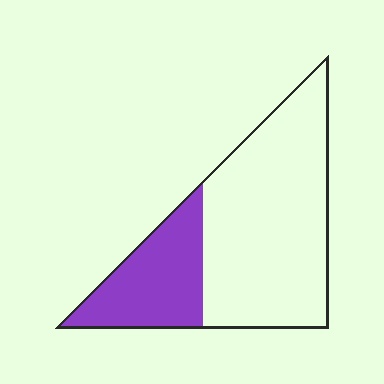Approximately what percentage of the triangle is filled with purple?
Approximately 30%.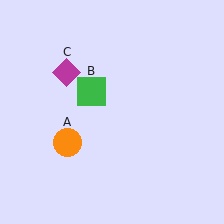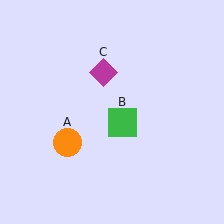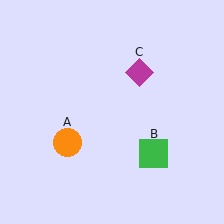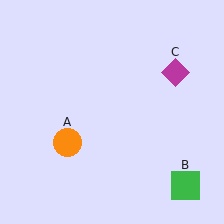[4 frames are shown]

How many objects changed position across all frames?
2 objects changed position: green square (object B), magenta diamond (object C).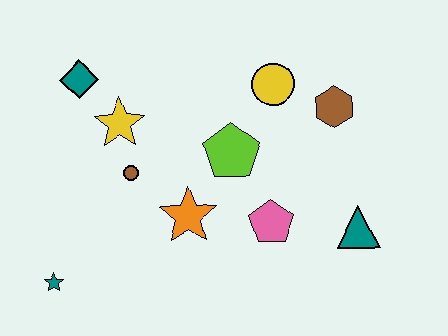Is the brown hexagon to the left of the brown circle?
No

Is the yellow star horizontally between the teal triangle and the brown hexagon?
No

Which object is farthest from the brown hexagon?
The teal star is farthest from the brown hexagon.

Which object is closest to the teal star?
The brown circle is closest to the teal star.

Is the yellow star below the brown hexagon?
Yes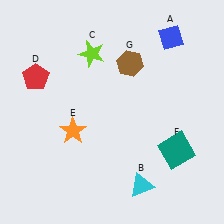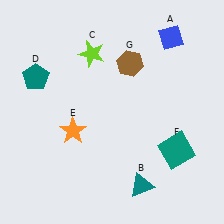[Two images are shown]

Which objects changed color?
B changed from cyan to teal. D changed from red to teal.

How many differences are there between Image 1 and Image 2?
There are 2 differences between the two images.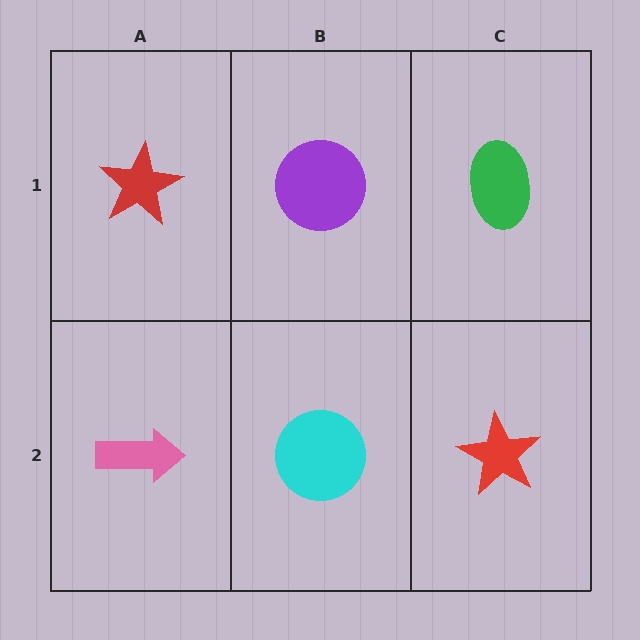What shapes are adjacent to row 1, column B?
A cyan circle (row 2, column B), a red star (row 1, column A), a green ellipse (row 1, column C).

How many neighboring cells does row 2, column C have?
2.